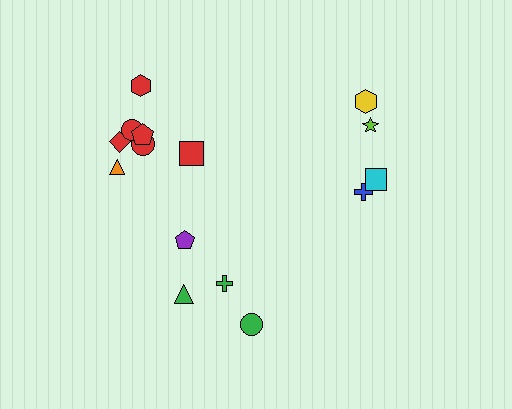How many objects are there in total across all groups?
There are 15 objects.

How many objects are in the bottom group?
There are 4 objects.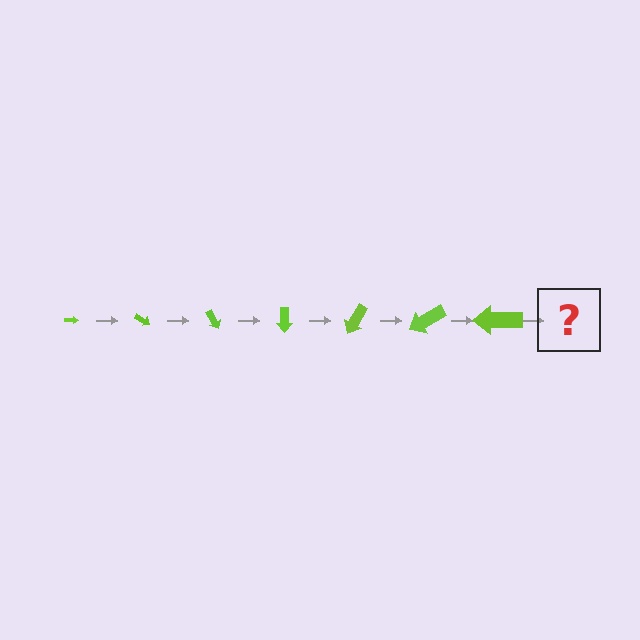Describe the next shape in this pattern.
It should be an arrow, larger than the previous one and rotated 210 degrees from the start.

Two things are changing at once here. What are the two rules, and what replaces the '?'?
The two rules are that the arrow grows larger each step and it rotates 30 degrees each step. The '?' should be an arrow, larger than the previous one and rotated 210 degrees from the start.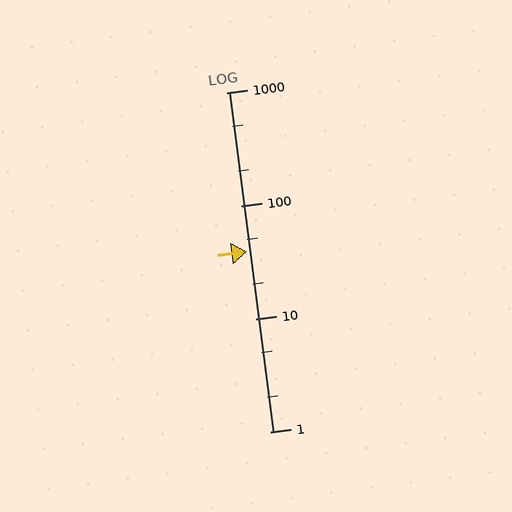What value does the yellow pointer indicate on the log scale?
The pointer indicates approximately 39.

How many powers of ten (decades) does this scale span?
The scale spans 3 decades, from 1 to 1000.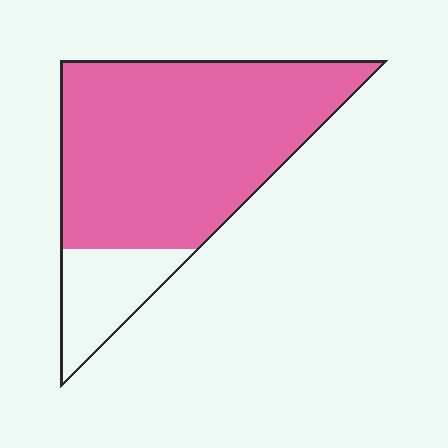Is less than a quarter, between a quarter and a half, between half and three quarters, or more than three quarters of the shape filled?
More than three quarters.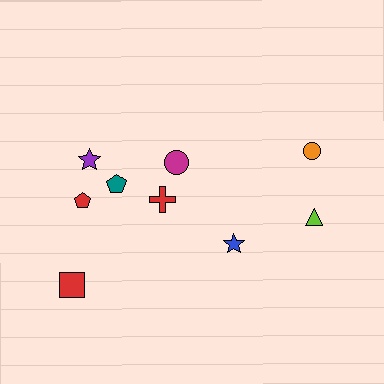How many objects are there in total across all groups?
There are 9 objects.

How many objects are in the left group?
There are 6 objects.